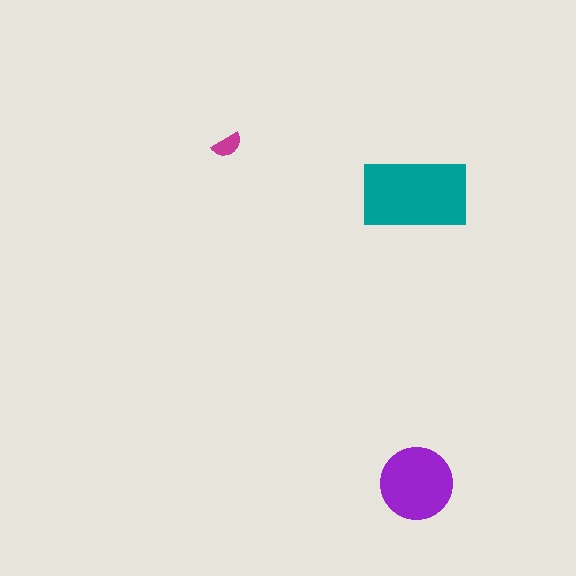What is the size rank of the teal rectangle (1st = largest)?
1st.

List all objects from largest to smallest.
The teal rectangle, the purple circle, the magenta semicircle.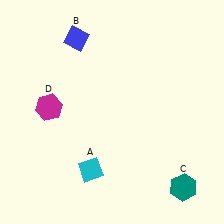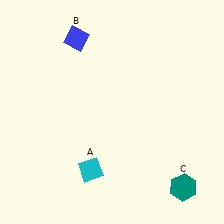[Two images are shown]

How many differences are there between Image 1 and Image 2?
There is 1 difference between the two images.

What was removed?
The magenta hexagon (D) was removed in Image 2.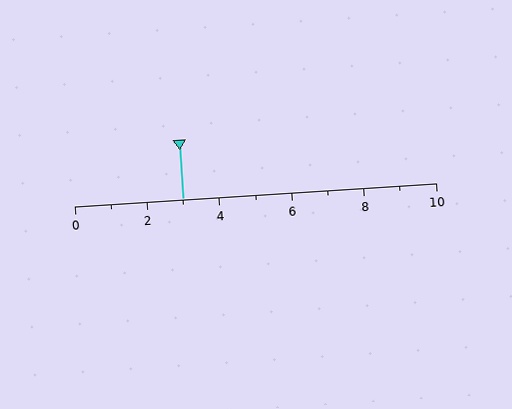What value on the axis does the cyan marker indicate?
The marker indicates approximately 3.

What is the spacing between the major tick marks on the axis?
The major ticks are spaced 2 apart.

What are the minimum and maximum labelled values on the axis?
The axis runs from 0 to 10.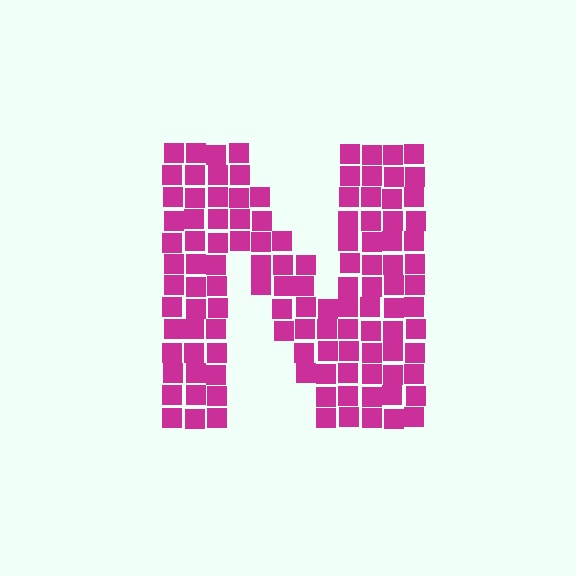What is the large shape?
The large shape is the letter N.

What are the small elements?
The small elements are squares.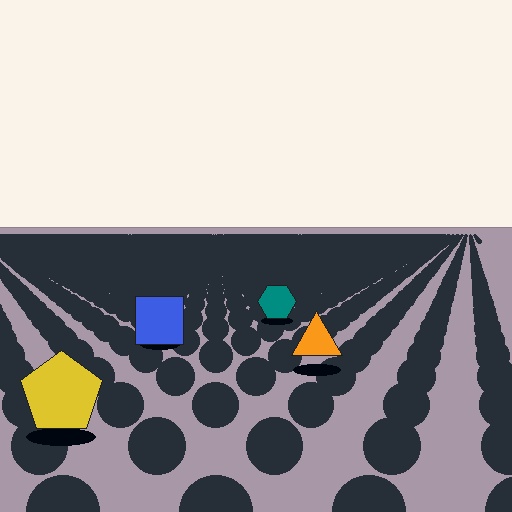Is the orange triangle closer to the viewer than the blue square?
Yes. The orange triangle is closer — you can tell from the texture gradient: the ground texture is coarser near it.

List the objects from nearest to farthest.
From nearest to farthest: the yellow pentagon, the orange triangle, the blue square, the teal hexagon.